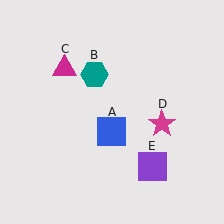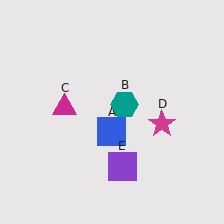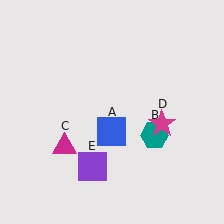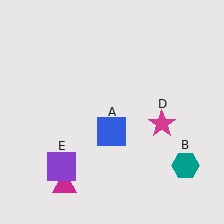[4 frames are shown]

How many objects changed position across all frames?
3 objects changed position: teal hexagon (object B), magenta triangle (object C), purple square (object E).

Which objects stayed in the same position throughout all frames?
Blue square (object A) and magenta star (object D) remained stationary.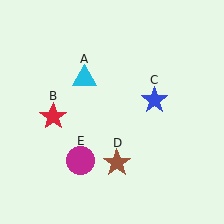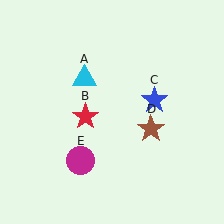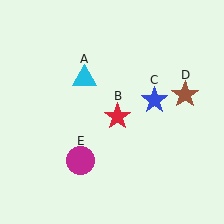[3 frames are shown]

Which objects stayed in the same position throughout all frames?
Cyan triangle (object A) and blue star (object C) and magenta circle (object E) remained stationary.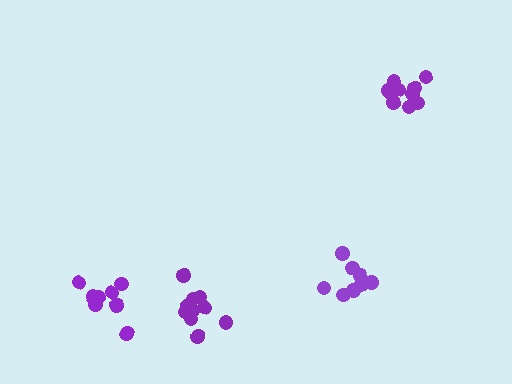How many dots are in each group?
Group 1: 10 dots, Group 2: 8 dots, Group 3: 8 dots, Group 4: 10 dots (36 total).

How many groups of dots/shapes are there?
There are 4 groups.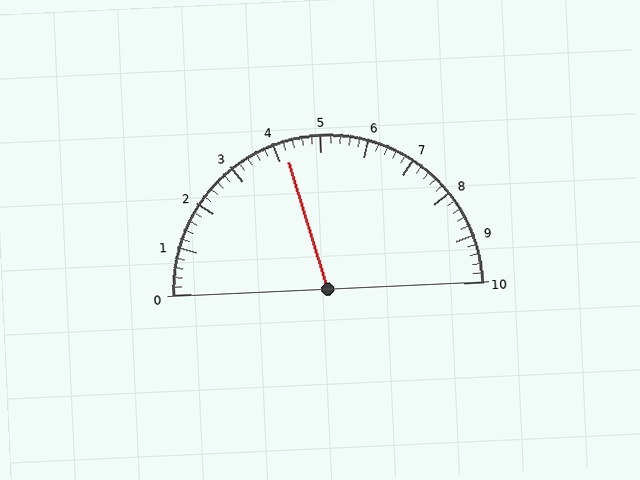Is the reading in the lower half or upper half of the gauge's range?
The reading is in the lower half of the range (0 to 10).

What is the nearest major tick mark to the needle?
The nearest major tick mark is 4.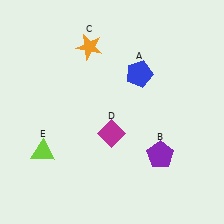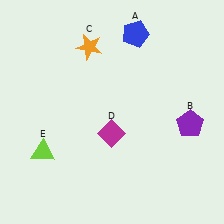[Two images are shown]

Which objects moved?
The objects that moved are: the blue pentagon (A), the purple pentagon (B).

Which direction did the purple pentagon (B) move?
The purple pentagon (B) moved up.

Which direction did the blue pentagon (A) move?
The blue pentagon (A) moved up.